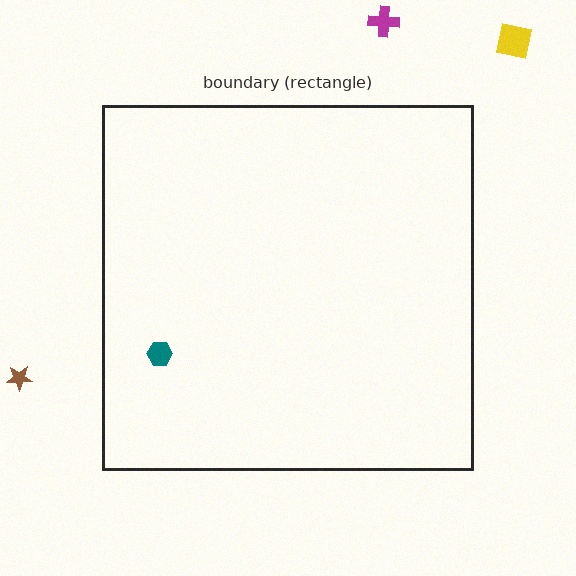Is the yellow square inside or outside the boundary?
Outside.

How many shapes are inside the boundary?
1 inside, 3 outside.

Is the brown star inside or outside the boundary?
Outside.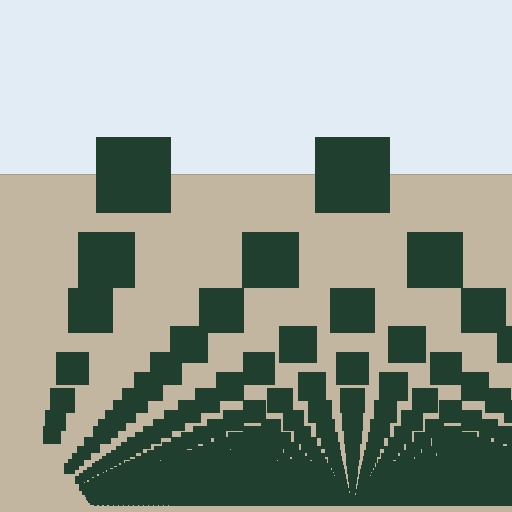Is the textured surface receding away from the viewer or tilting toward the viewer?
The surface appears to tilt toward the viewer. Texture elements get larger and sparser toward the top.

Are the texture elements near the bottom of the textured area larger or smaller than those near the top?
Smaller. The gradient is inverted — elements near the bottom are smaller and denser.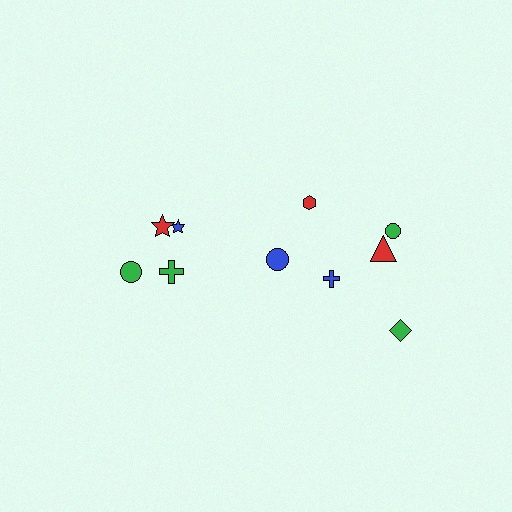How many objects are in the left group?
There are 4 objects.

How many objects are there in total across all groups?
There are 10 objects.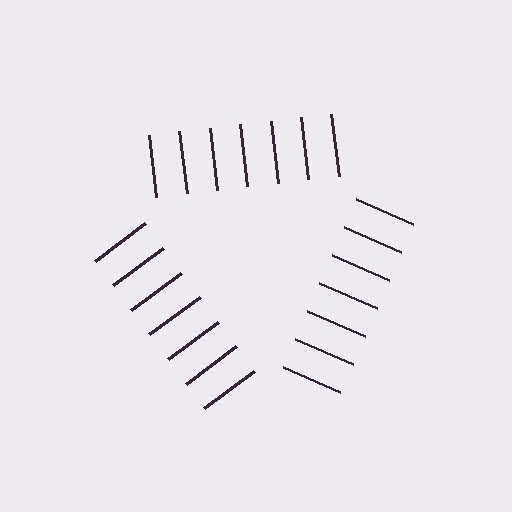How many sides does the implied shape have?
3 sides — the line-ends trace a triangle.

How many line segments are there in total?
21 — 7 along each of the 3 edges.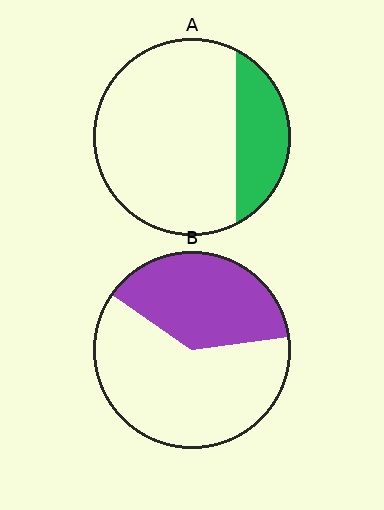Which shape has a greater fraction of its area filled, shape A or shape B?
Shape B.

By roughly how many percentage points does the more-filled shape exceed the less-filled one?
By roughly 15 percentage points (B over A).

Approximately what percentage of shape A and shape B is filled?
A is approximately 25% and B is approximately 40%.